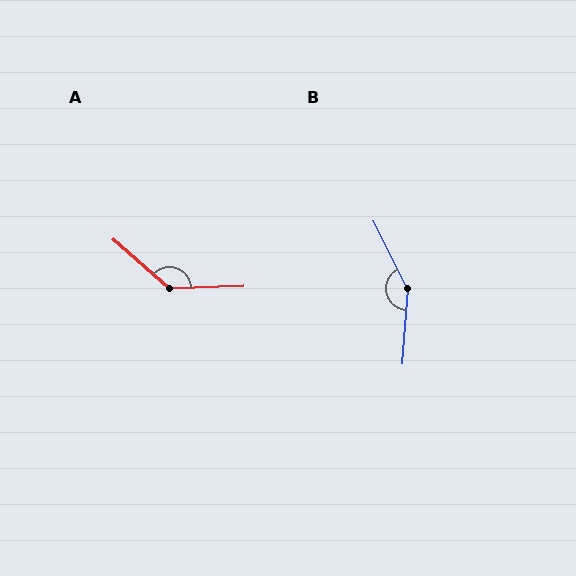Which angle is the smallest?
A, at approximately 137 degrees.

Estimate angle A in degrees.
Approximately 137 degrees.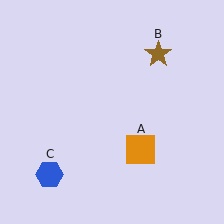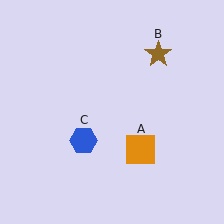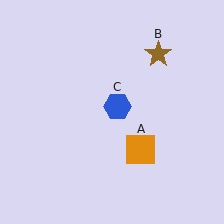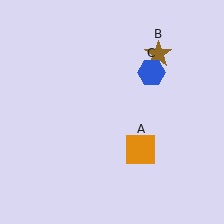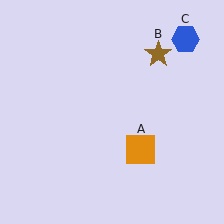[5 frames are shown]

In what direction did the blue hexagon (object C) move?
The blue hexagon (object C) moved up and to the right.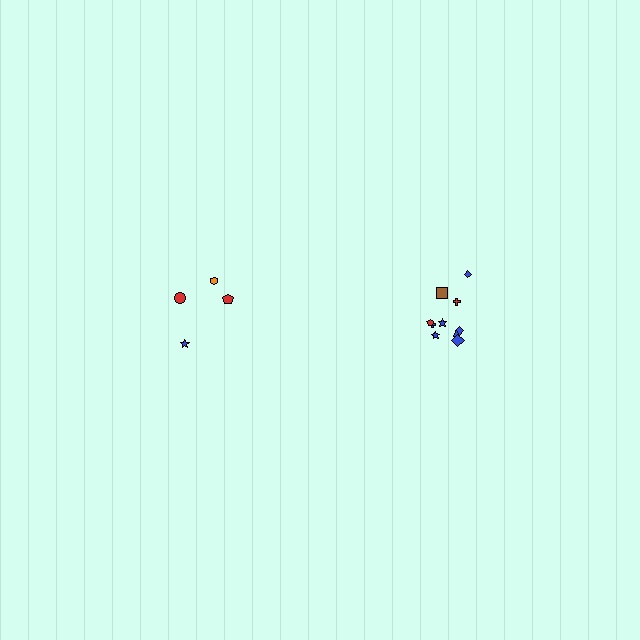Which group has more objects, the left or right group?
The right group.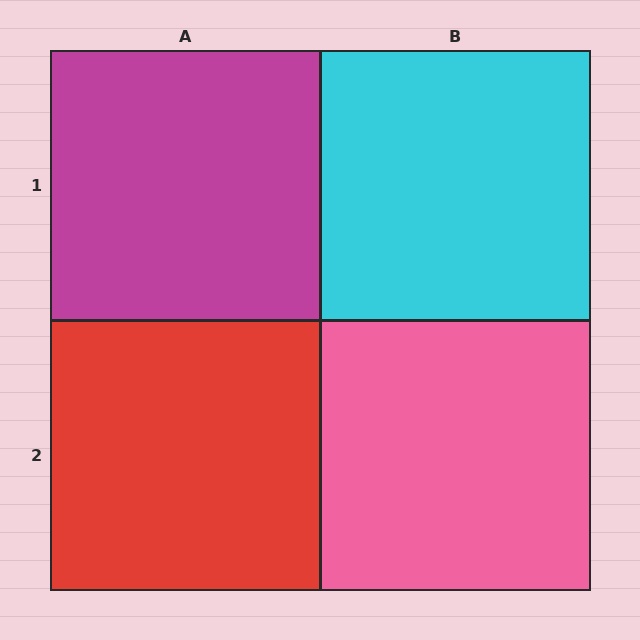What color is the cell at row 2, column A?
Red.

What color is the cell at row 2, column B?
Pink.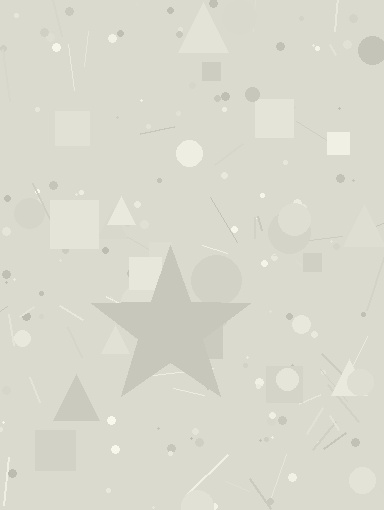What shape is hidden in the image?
A star is hidden in the image.